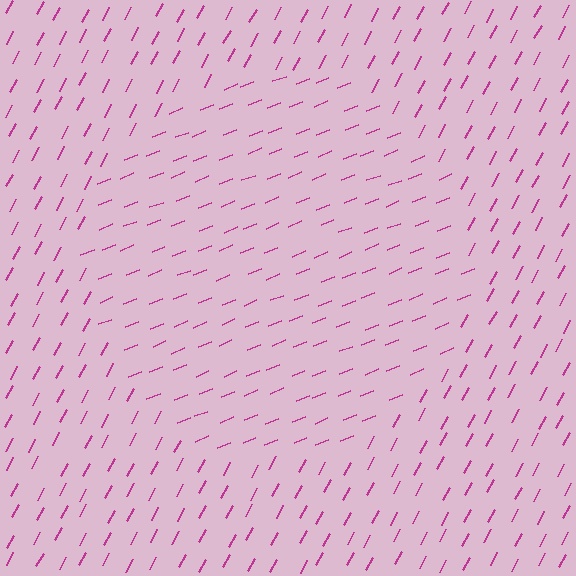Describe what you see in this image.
The image is filled with small magenta line segments. A circle region in the image has lines oriented differently from the surrounding lines, creating a visible texture boundary.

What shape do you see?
I see a circle.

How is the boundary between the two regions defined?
The boundary is defined purely by a change in line orientation (approximately 40 degrees difference). All lines are the same color and thickness.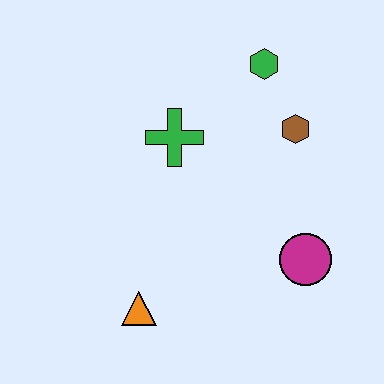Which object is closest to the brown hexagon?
The green hexagon is closest to the brown hexagon.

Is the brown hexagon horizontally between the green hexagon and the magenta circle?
Yes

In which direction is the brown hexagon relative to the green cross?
The brown hexagon is to the right of the green cross.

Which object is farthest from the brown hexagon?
The orange triangle is farthest from the brown hexagon.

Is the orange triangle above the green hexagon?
No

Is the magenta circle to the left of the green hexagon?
No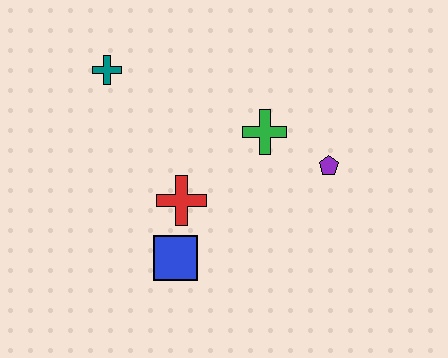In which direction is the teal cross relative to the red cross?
The teal cross is above the red cross.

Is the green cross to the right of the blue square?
Yes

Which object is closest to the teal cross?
The red cross is closest to the teal cross.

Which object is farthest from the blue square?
The teal cross is farthest from the blue square.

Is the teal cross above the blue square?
Yes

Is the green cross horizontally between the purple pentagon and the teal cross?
Yes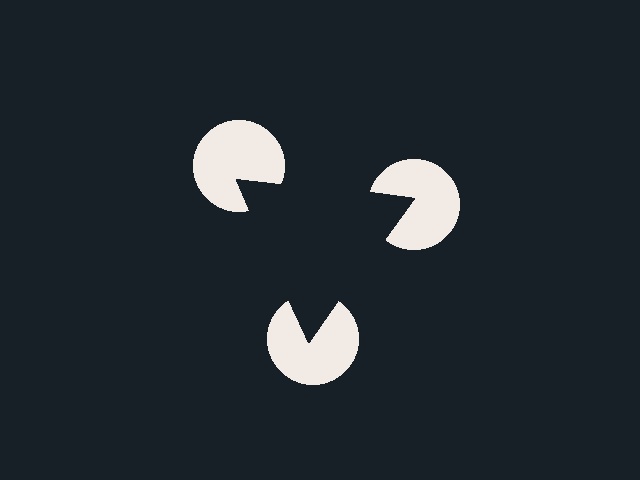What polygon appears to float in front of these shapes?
An illusory triangle — its edges are inferred from the aligned wedge cuts in the pac-man discs, not physically drawn.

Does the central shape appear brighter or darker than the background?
It typically appears slightly darker than the background, even though no actual brightness change is drawn.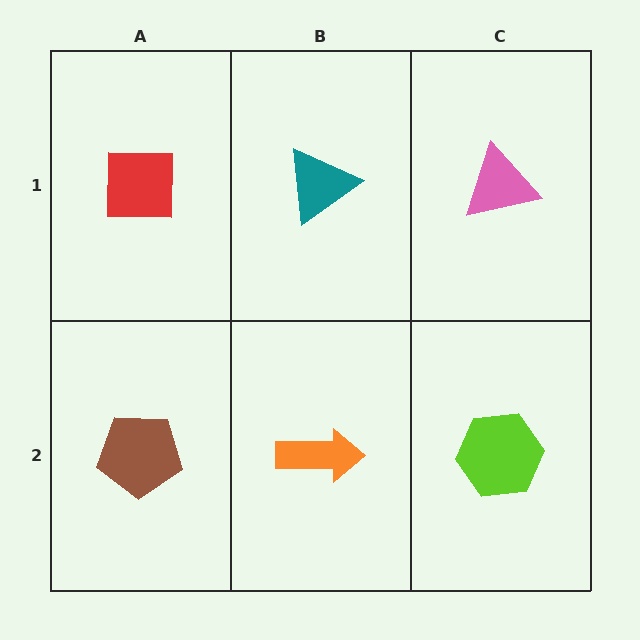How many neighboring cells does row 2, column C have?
2.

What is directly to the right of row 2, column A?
An orange arrow.